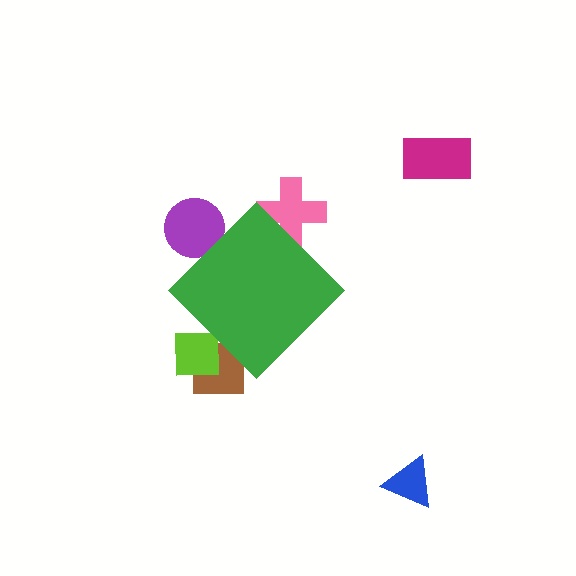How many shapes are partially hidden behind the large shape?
4 shapes are partially hidden.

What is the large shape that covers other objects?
A green diamond.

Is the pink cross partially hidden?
Yes, the pink cross is partially hidden behind the green diamond.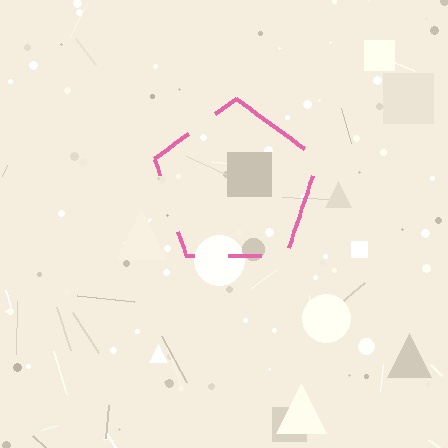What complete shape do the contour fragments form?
The contour fragments form a pentagon.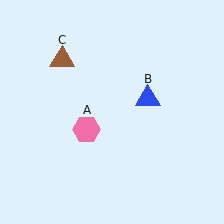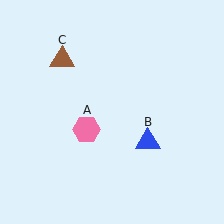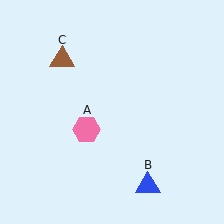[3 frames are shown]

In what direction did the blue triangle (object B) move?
The blue triangle (object B) moved down.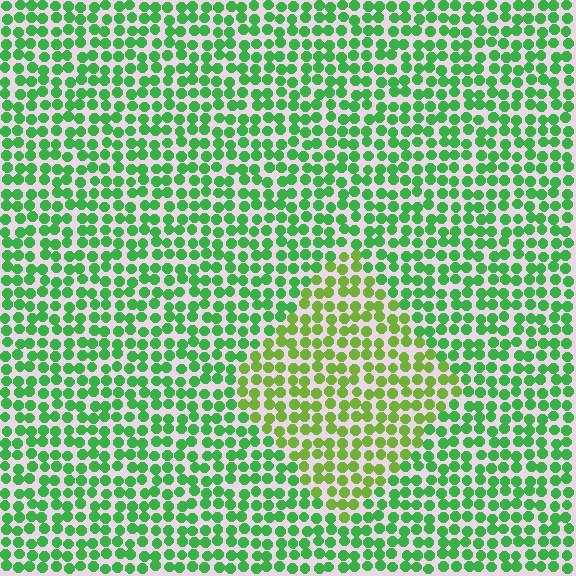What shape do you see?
I see a diamond.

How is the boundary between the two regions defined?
The boundary is defined purely by a slight shift in hue (about 36 degrees). Spacing, size, and orientation are identical on both sides.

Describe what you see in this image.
The image is filled with small green elements in a uniform arrangement. A diamond-shaped region is visible where the elements are tinted to a slightly different hue, forming a subtle color boundary.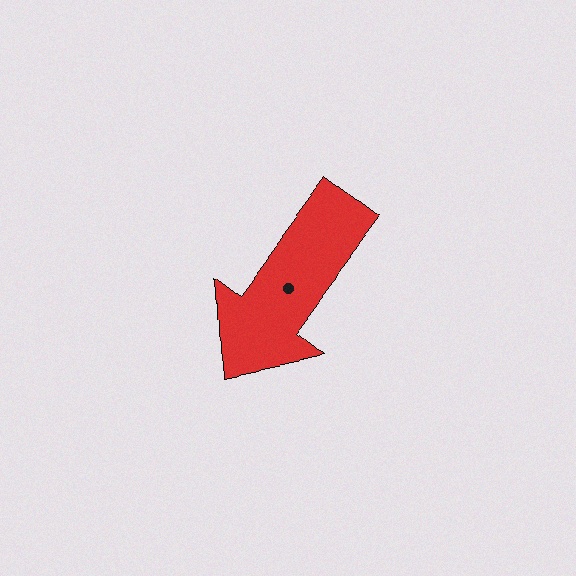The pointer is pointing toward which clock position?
Roughly 7 o'clock.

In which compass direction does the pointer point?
Southwest.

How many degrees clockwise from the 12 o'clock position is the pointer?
Approximately 217 degrees.